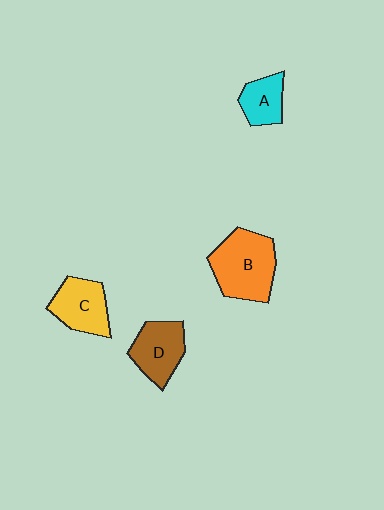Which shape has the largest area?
Shape B (orange).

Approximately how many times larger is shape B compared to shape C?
Approximately 1.4 times.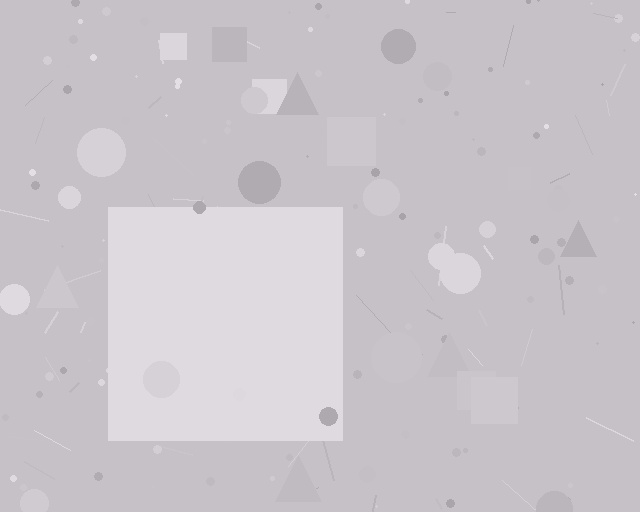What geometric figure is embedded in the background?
A square is embedded in the background.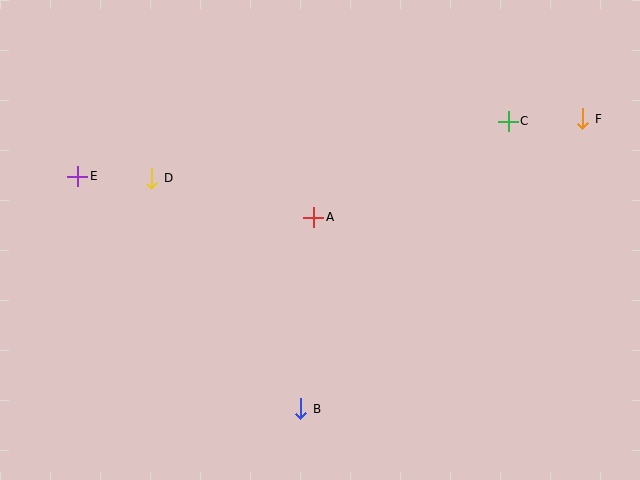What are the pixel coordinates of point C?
Point C is at (508, 121).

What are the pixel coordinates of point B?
Point B is at (301, 409).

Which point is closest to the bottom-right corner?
Point B is closest to the bottom-right corner.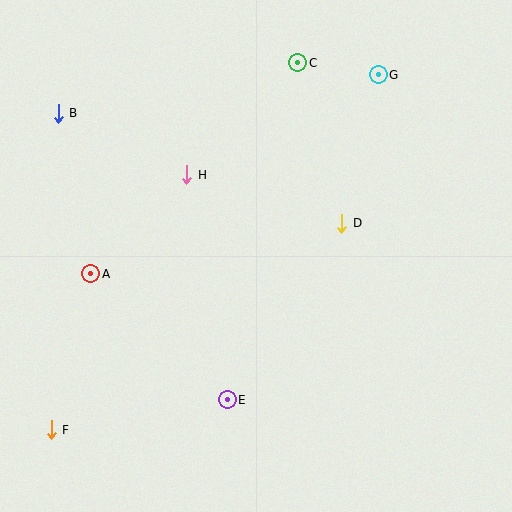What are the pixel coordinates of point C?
Point C is at (298, 63).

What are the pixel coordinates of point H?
Point H is at (187, 175).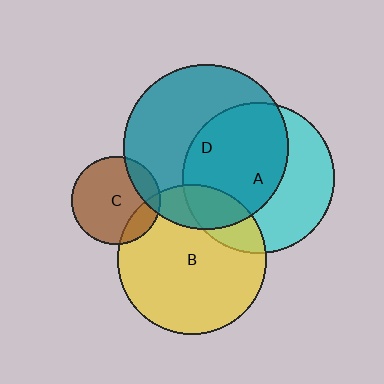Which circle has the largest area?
Circle D (teal).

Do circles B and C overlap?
Yes.